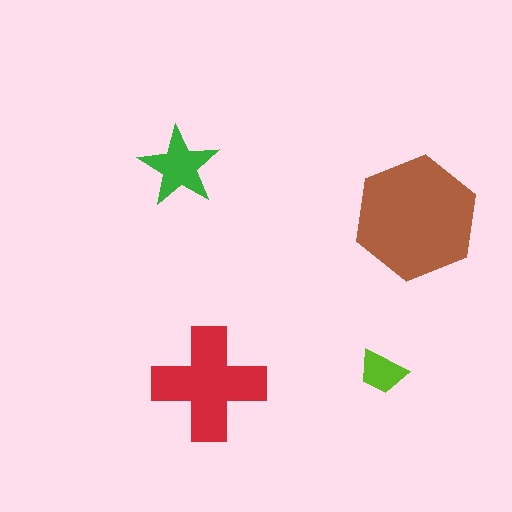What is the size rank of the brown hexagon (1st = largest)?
1st.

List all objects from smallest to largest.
The lime trapezoid, the green star, the red cross, the brown hexagon.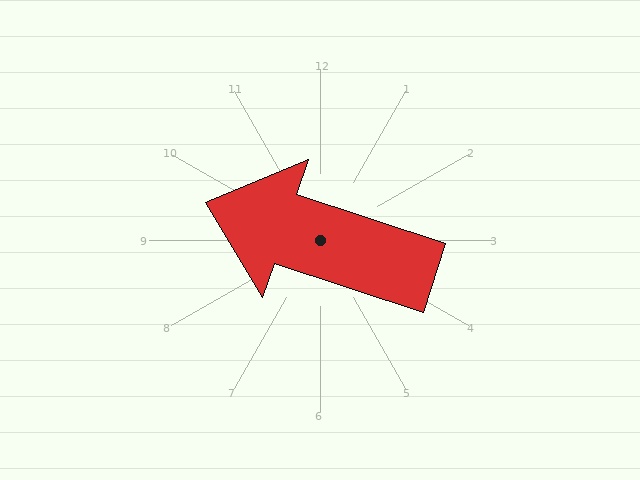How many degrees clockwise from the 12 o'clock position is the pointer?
Approximately 288 degrees.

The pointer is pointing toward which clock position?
Roughly 10 o'clock.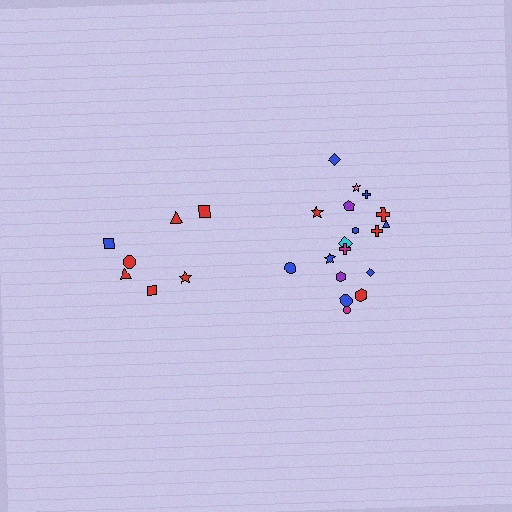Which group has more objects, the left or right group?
The right group.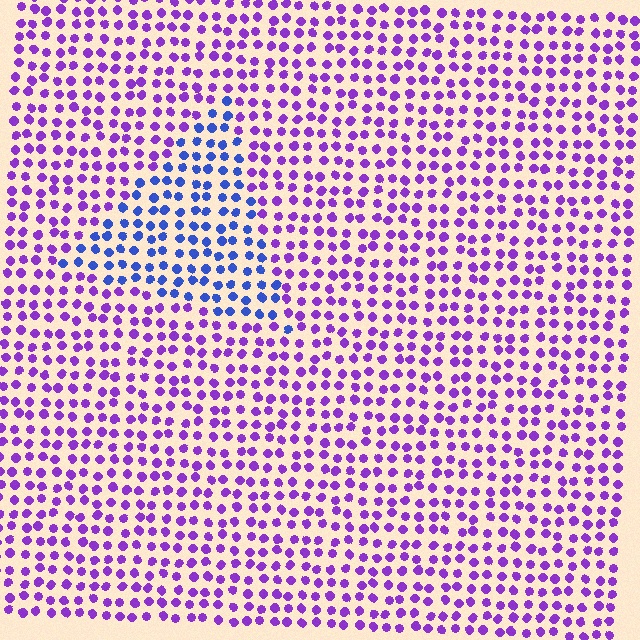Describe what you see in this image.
The image is filled with small purple elements in a uniform arrangement. A triangle-shaped region is visible where the elements are tinted to a slightly different hue, forming a subtle color boundary.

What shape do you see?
I see a triangle.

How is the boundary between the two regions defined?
The boundary is defined purely by a slight shift in hue (about 48 degrees). Spacing, size, and orientation are identical on both sides.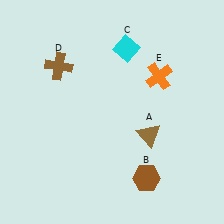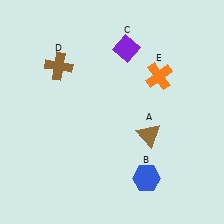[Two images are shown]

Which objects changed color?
B changed from brown to blue. C changed from cyan to purple.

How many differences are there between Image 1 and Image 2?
There are 2 differences between the two images.